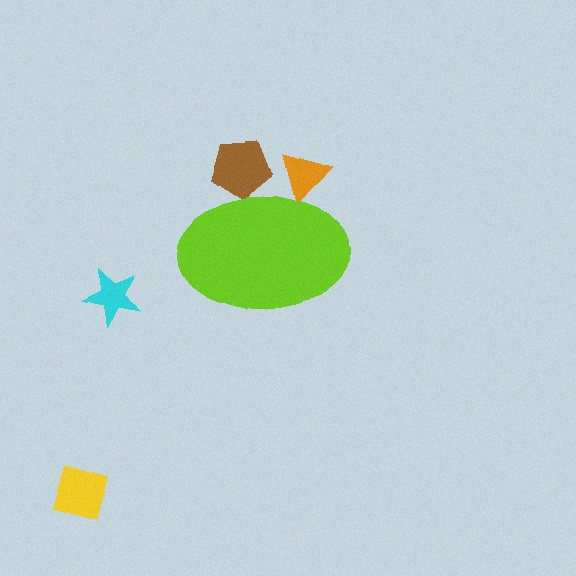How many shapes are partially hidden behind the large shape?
2 shapes are partially hidden.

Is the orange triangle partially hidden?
Yes, the orange triangle is partially hidden behind the lime ellipse.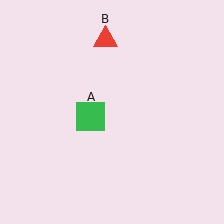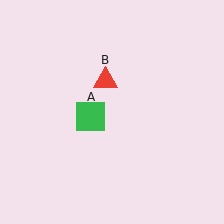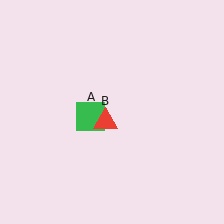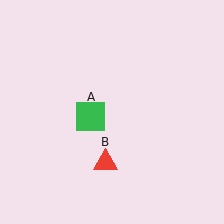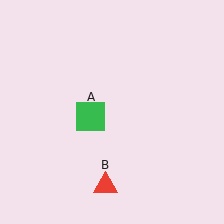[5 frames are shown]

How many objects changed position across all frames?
1 object changed position: red triangle (object B).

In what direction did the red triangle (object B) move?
The red triangle (object B) moved down.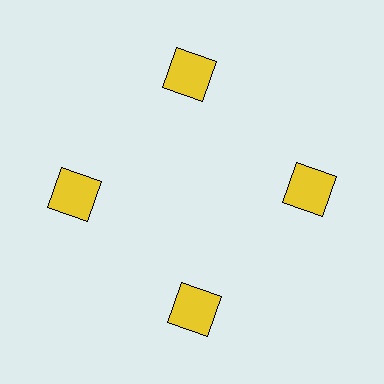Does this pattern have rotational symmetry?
Yes, this pattern has 4-fold rotational symmetry. It looks the same after rotating 90 degrees around the center.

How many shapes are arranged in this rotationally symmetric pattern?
There are 4 shapes, arranged in 4 groups of 1.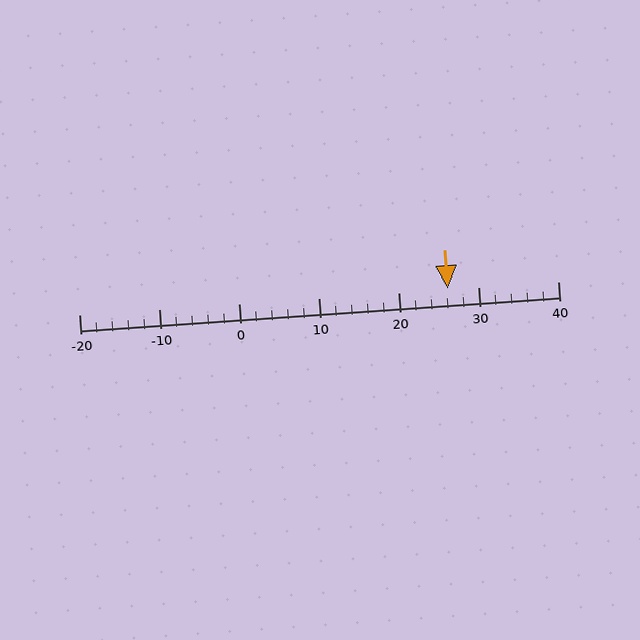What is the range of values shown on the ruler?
The ruler shows values from -20 to 40.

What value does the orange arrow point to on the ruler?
The orange arrow points to approximately 26.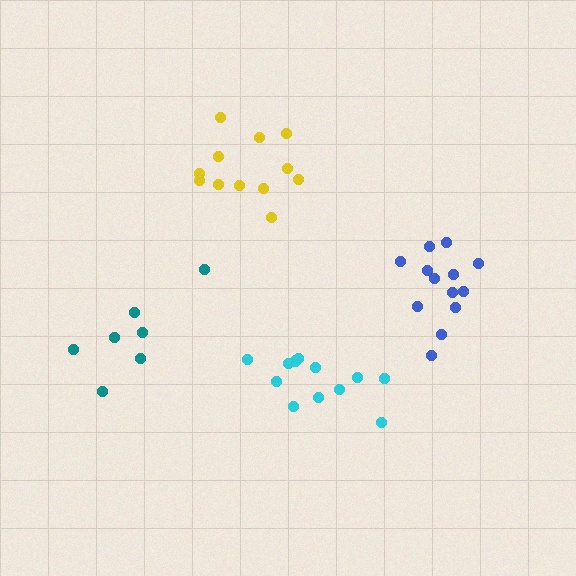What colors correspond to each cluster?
The clusters are colored: teal, cyan, yellow, blue.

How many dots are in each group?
Group 1: 7 dots, Group 2: 12 dots, Group 3: 12 dots, Group 4: 13 dots (44 total).